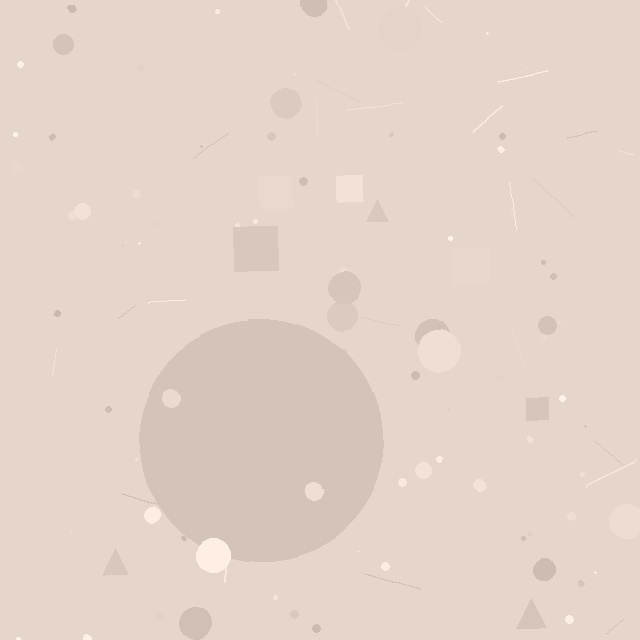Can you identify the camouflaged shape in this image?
The camouflaged shape is a circle.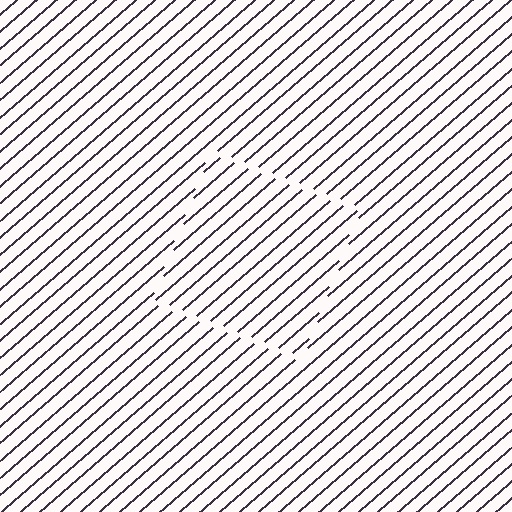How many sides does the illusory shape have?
4 sides — the line-ends trace a square.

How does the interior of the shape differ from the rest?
The interior of the shape contains the same grating, shifted by half a period — the contour is defined by the phase discontinuity where line-ends from the inner and outer gratings abut.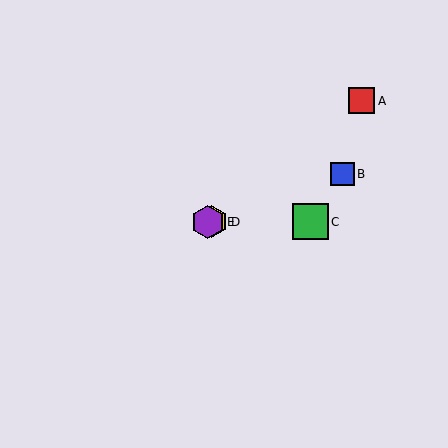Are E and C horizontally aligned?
Yes, both are at y≈222.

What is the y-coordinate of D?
Object D is at y≈222.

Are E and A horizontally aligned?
No, E is at y≈222 and A is at y≈101.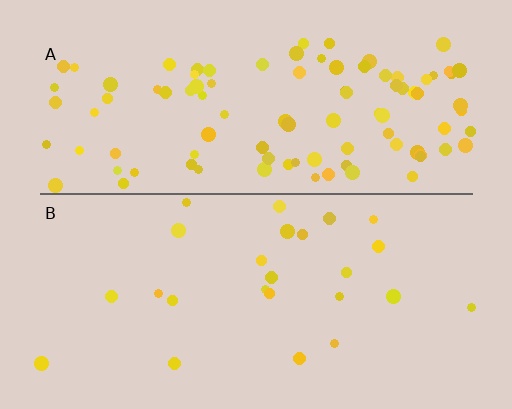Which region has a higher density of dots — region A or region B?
A (the top).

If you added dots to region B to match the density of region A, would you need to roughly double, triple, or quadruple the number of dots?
Approximately quadruple.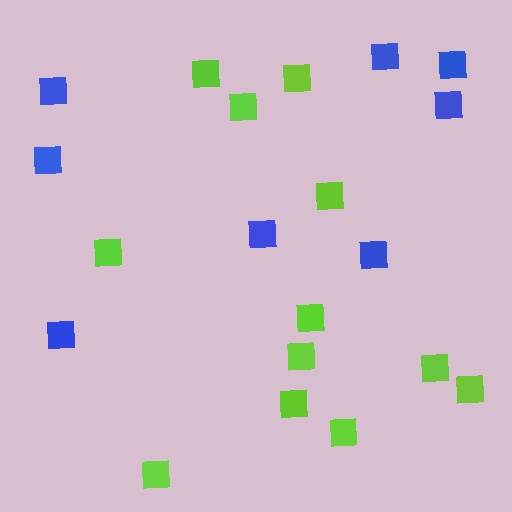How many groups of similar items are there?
There are 2 groups: one group of blue squares (8) and one group of lime squares (12).